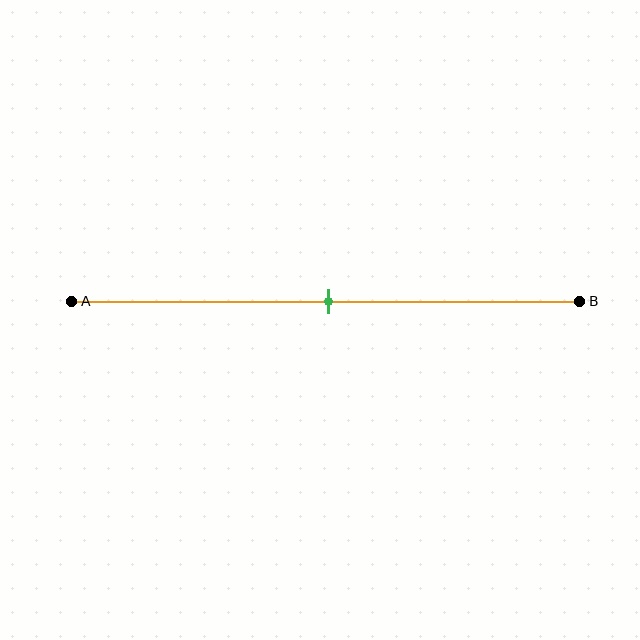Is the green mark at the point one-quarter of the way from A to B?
No, the mark is at about 50% from A, not at the 25% one-quarter point.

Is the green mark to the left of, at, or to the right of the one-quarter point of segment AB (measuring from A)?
The green mark is to the right of the one-quarter point of segment AB.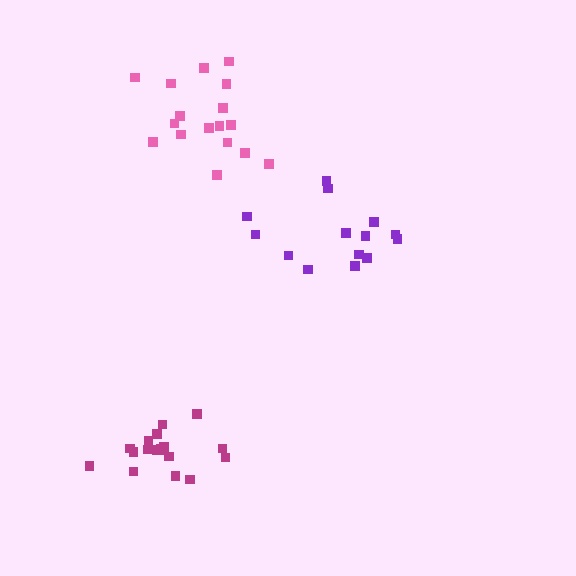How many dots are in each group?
Group 1: 14 dots, Group 2: 18 dots, Group 3: 17 dots (49 total).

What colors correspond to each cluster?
The clusters are colored: purple, magenta, pink.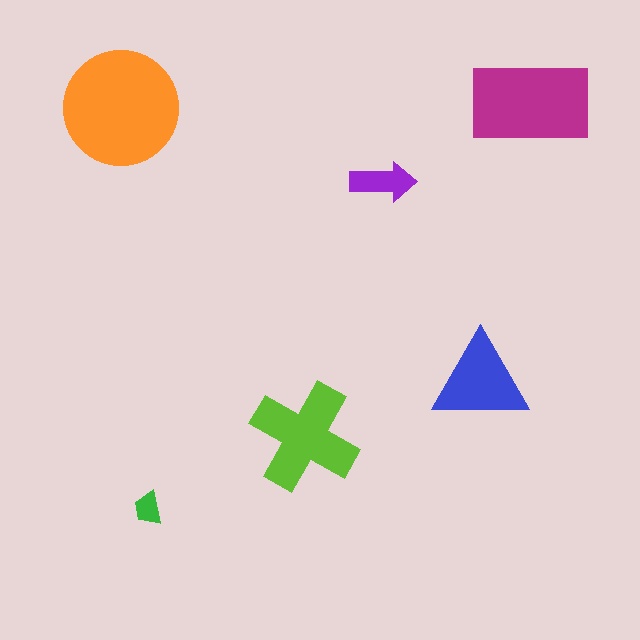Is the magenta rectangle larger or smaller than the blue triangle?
Larger.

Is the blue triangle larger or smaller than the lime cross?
Smaller.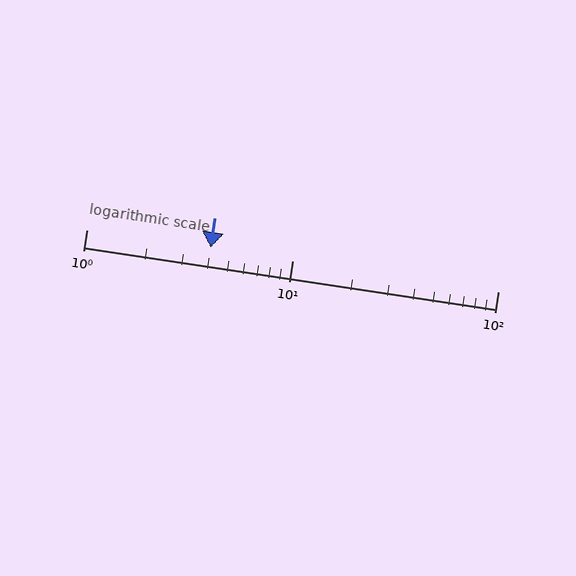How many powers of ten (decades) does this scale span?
The scale spans 2 decades, from 1 to 100.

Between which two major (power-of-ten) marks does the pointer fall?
The pointer is between 1 and 10.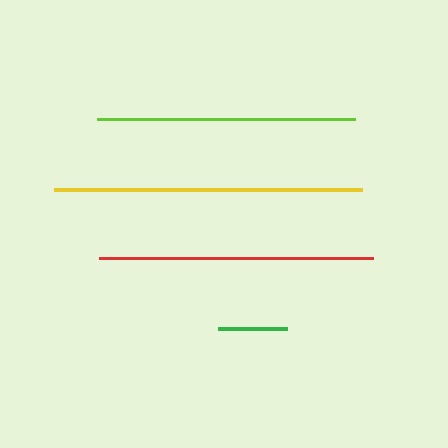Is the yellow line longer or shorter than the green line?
The yellow line is longer than the green line.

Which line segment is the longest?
The yellow line is the longest at approximately 308 pixels.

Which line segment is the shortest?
The green line is the shortest at approximately 69 pixels.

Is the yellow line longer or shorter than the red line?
The yellow line is longer than the red line.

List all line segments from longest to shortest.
From longest to shortest: yellow, red, lime, green.